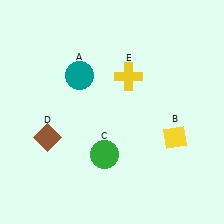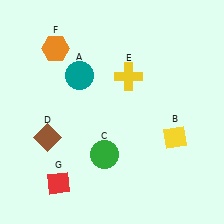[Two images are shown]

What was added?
An orange hexagon (F), a red diamond (G) were added in Image 2.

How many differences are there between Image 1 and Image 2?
There are 2 differences between the two images.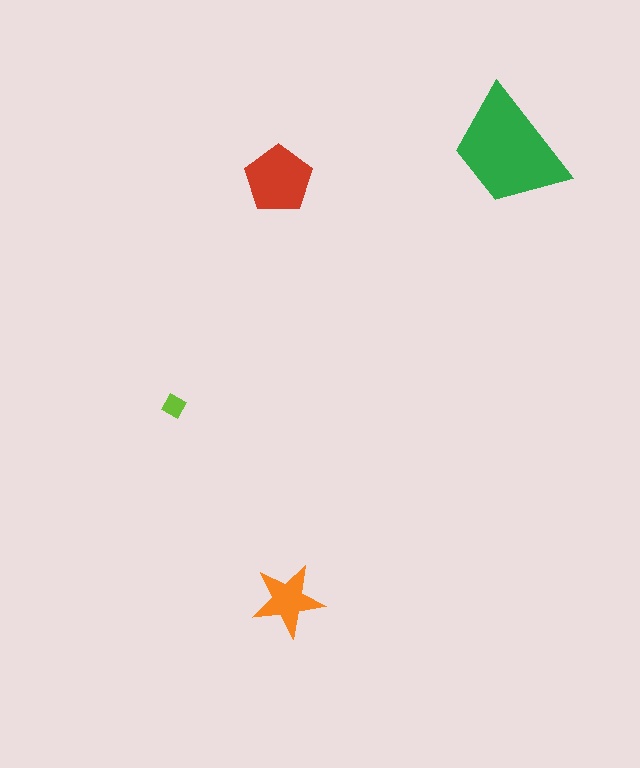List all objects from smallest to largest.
The lime diamond, the orange star, the red pentagon, the green trapezoid.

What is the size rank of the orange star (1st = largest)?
3rd.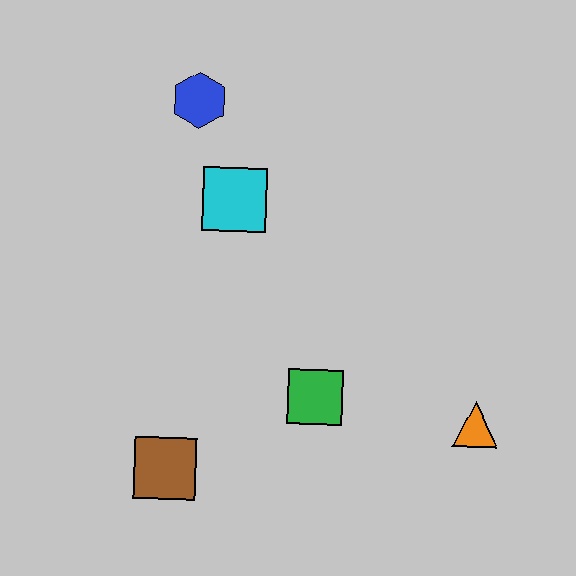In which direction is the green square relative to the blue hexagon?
The green square is below the blue hexagon.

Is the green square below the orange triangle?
No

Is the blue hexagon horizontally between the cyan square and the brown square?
Yes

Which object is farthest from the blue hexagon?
The orange triangle is farthest from the blue hexagon.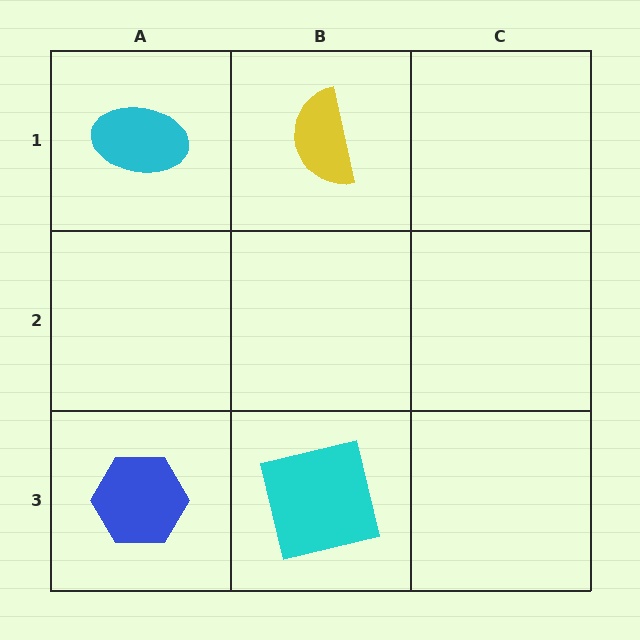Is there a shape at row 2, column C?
No, that cell is empty.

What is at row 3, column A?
A blue hexagon.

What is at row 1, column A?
A cyan ellipse.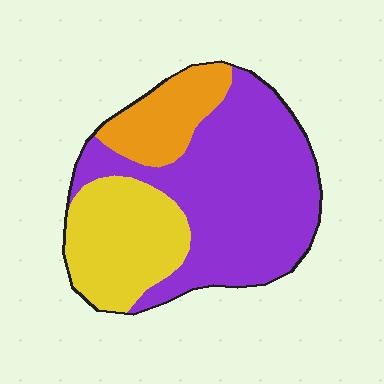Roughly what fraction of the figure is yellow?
Yellow covers around 25% of the figure.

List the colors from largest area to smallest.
From largest to smallest: purple, yellow, orange.